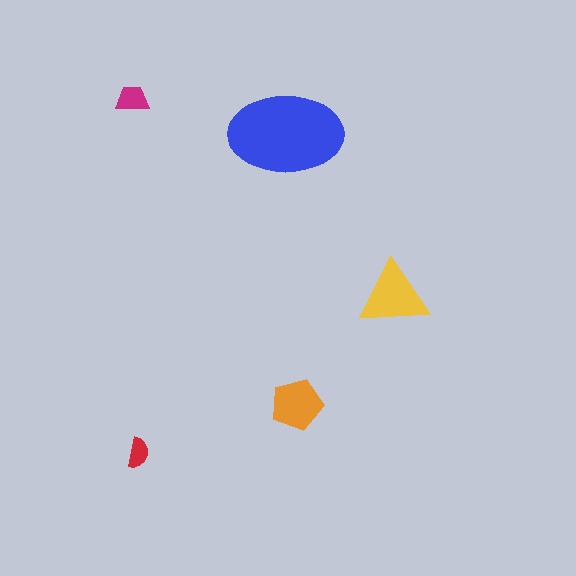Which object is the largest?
The blue ellipse.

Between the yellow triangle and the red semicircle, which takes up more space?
The yellow triangle.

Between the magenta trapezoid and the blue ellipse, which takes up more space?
The blue ellipse.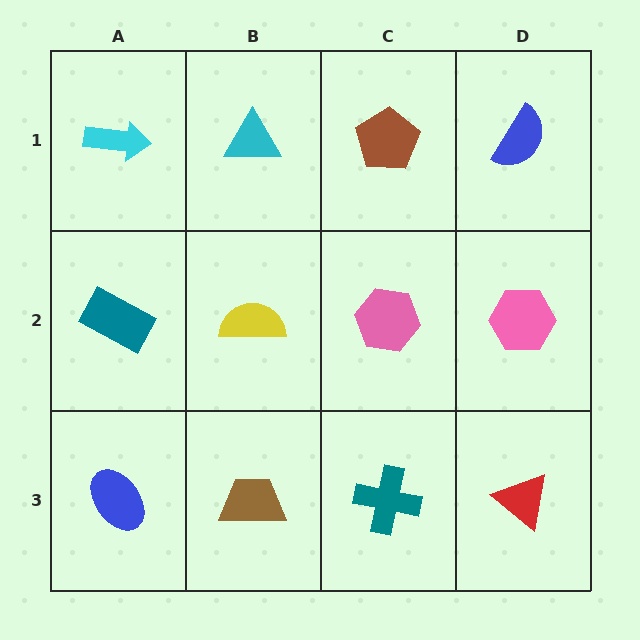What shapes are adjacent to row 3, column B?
A yellow semicircle (row 2, column B), a blue ellipse (row 3, column A), a teal cross (row 3, column C).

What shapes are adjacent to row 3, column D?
A pink hexagon (row 2, column D), a teal cross (row 3, column C).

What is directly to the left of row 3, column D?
A teal cross.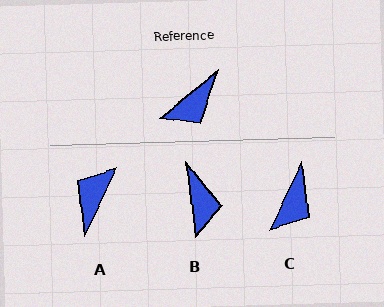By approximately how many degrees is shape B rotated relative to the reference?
Approximately 58 degrees counter-clockwise.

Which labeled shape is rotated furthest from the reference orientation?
A, about 155 degrees away.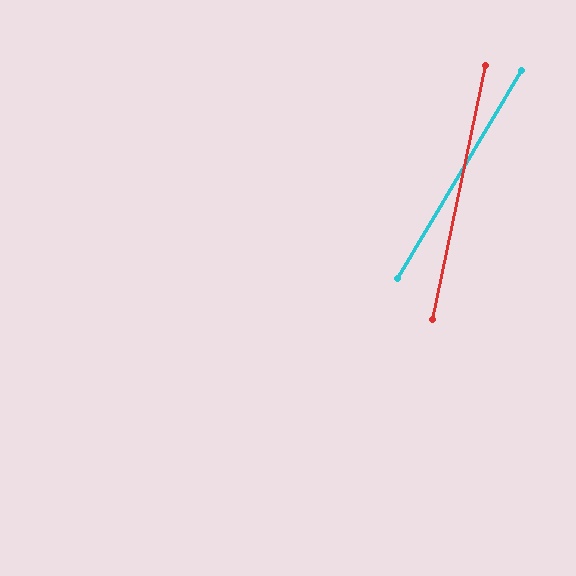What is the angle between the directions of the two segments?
Approximately 19 degrees.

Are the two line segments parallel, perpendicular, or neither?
Neither parallel nor perpendicular — they differ by about 19°.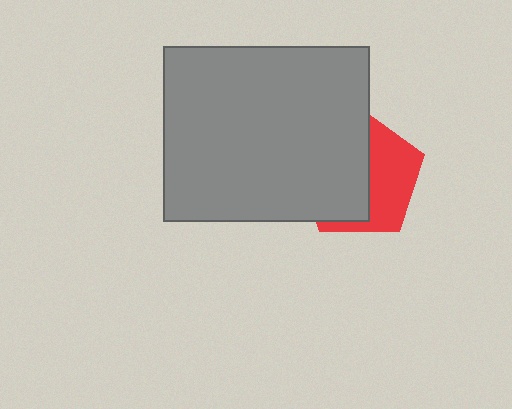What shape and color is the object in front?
The object in front is a gray rectangle.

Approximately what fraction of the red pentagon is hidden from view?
Roughly 56% of the red pentagon is hidden behind the gray rectangle.